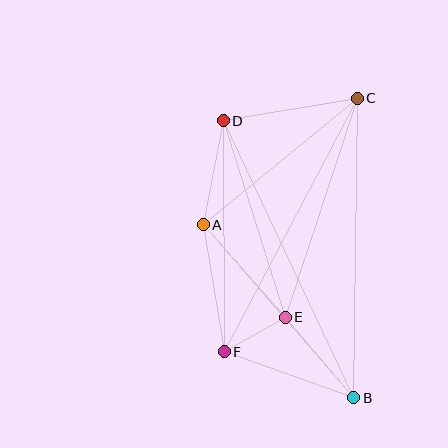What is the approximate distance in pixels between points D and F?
The distance between D and F is approximately 231 pixels.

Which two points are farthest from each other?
Points B and D are farthest from each other.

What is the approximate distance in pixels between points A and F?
The distance between A and F is approximately 129 pixels.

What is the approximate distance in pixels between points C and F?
The distance between C and F is approximately 287 pixels.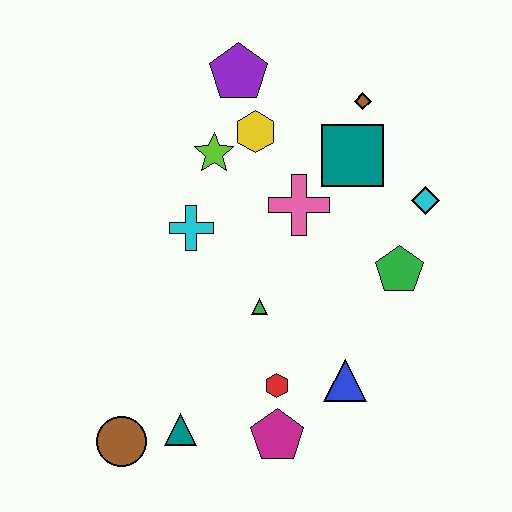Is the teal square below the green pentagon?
No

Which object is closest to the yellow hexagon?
The lime star is closest to the yellow hexagon.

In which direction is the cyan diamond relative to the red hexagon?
The cyan diamond is above the red hexagon.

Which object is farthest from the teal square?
The brown circle is farthest from the teal square.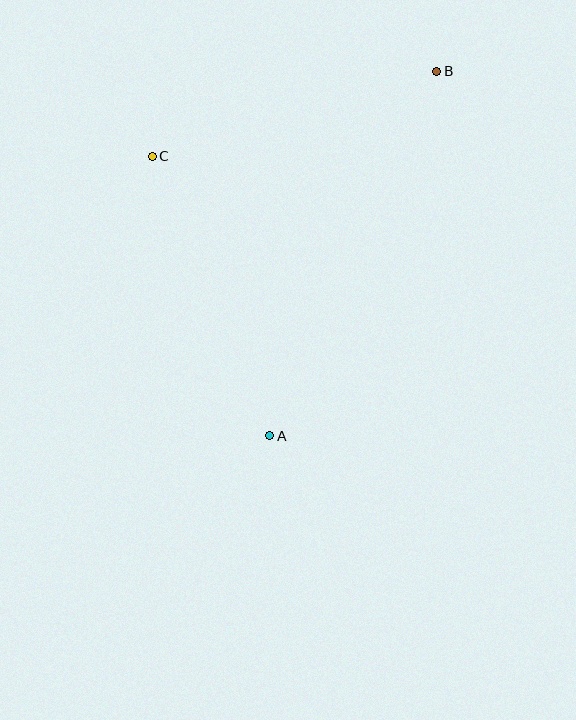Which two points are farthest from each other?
Points A and B are farthest from each other.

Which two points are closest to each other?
Points B and C are closest to each other.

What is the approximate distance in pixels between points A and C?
The distance between A and C is approximately 303 pixels.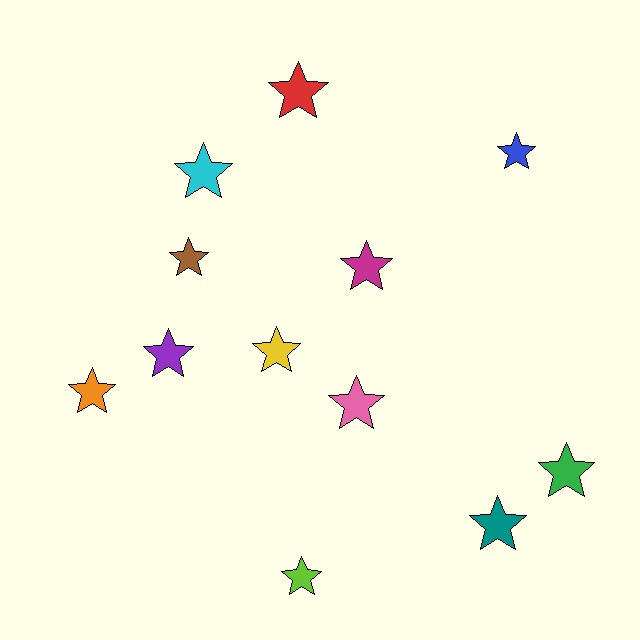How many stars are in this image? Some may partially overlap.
There are 12 stars.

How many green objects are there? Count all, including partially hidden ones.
There is 1 green object.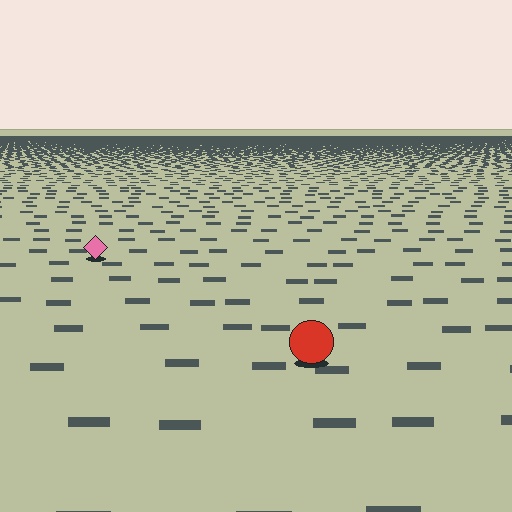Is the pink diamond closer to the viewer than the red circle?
No. The red circle is closer — you can tell from the texture gradient: the ground texture is coarser near it.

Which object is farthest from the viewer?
The pink diamond is farthest from the viewer. It appears smaller and the ground texture around it is denser.